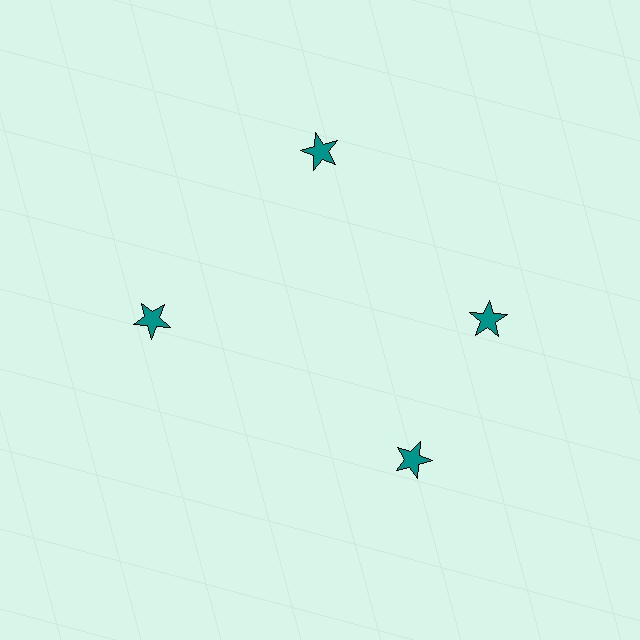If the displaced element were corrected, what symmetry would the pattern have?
It would have 4-fold rotational symmetry — the pattern would map onto itself every 90 degrees.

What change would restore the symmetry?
The symmetry would be restored by rotating it back into even spacing with its neighbors so that all 4 stars sit at equal angles and equal distance from the center.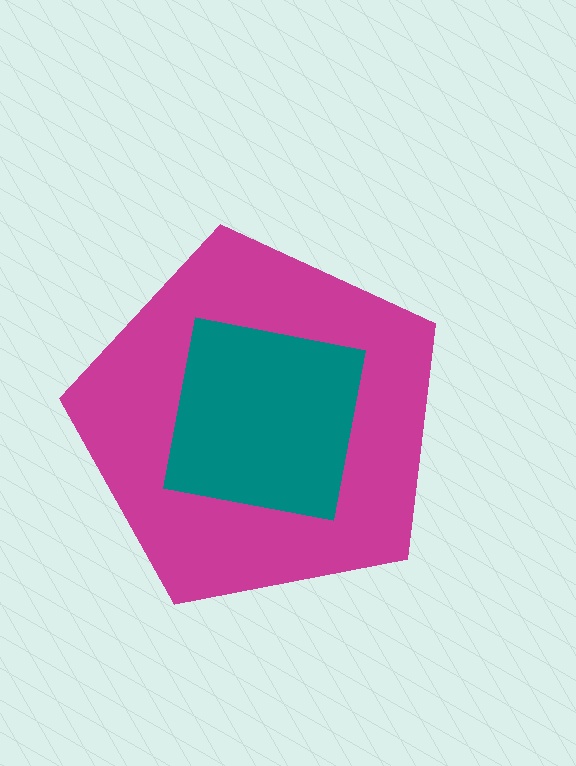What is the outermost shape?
The magenta pentagon.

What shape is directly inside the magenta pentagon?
The teal square.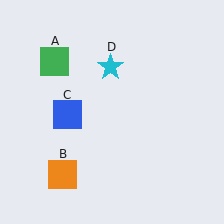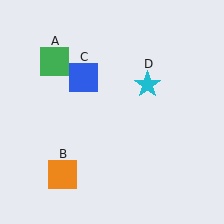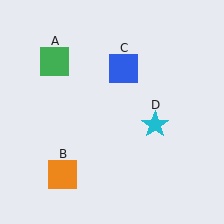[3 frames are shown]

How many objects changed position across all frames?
2 objects changed position: blue square (object C), cyan star (object D).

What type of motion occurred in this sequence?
The blue square (object C), cyan star (object D) rotated clockwise around the center of the scene.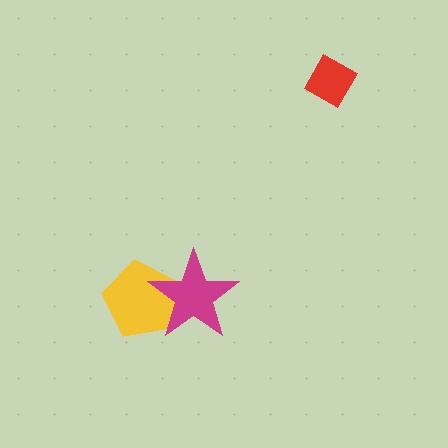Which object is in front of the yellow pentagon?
The magenta star is in front of the yellow pentagon.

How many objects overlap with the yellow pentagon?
1 object overlaps with the yellow pentagon.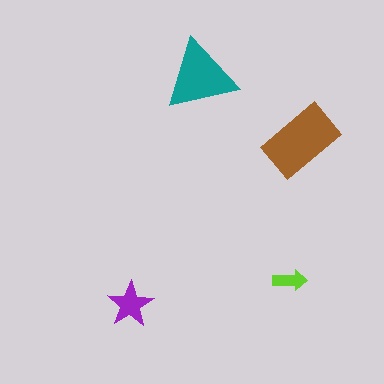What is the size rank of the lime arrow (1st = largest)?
4th.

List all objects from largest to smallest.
The brown rectangle, the teal triangle, the purple star, the lime arrow.